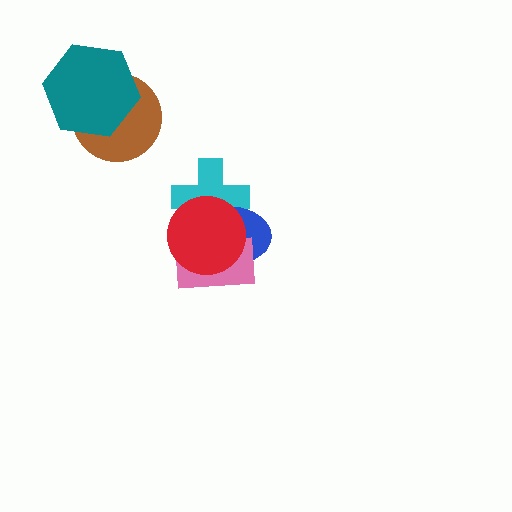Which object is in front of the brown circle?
The teal hexagon is in front of the brown circle.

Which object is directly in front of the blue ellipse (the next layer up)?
The pink rectangle is directly in front of the blue ellipse.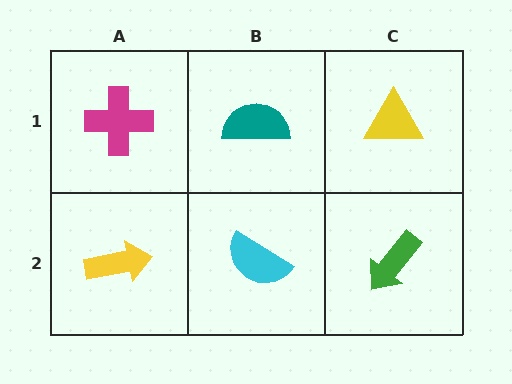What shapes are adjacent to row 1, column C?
A green arrow (row 2, column C), a teal semicircle (row 1, column B).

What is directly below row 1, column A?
A yellow arrow.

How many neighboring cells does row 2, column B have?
3.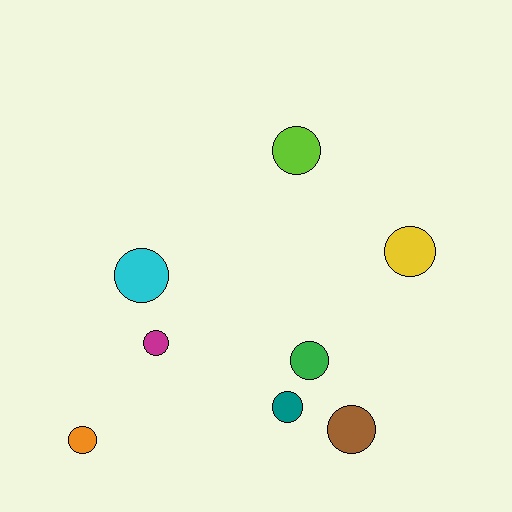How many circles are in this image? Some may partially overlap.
There are 8 circles.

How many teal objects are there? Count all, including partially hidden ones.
There is 1 teal object.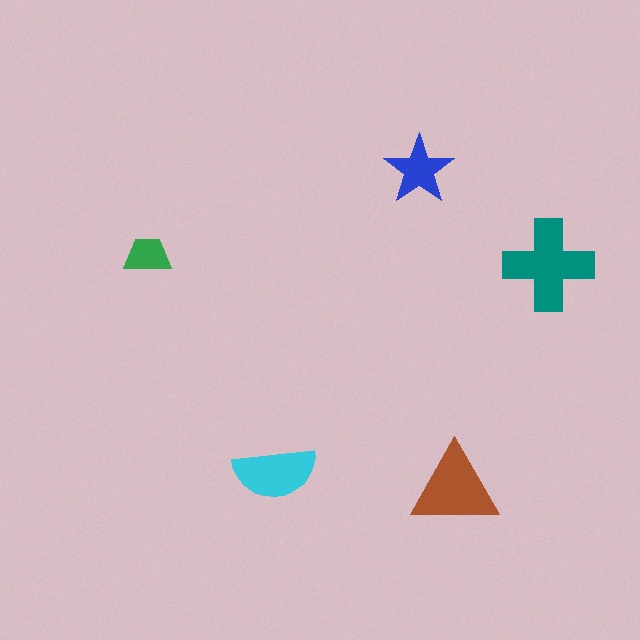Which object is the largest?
The teal cross.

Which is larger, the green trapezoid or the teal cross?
The teal cross.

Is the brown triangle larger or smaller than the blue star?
Larger.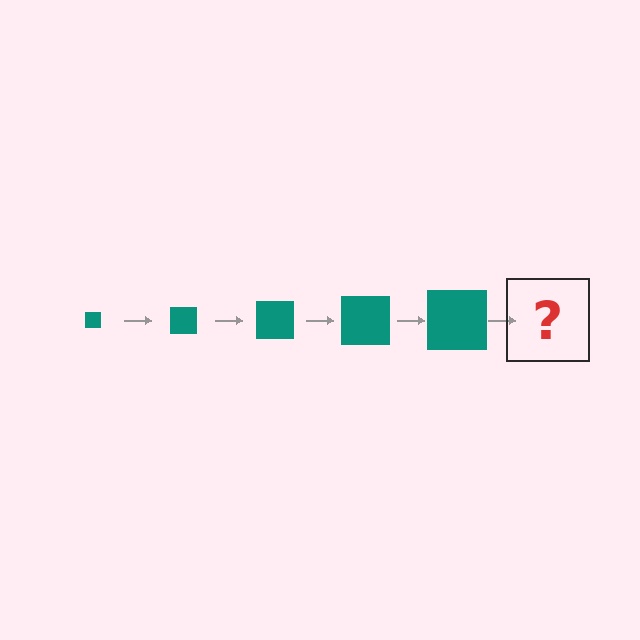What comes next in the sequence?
The next element should be a teal square, larger than the previous one.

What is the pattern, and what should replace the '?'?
The pattern is that the square gets progressively larger each step. The '?' should be a teal square, larger than the previous one.